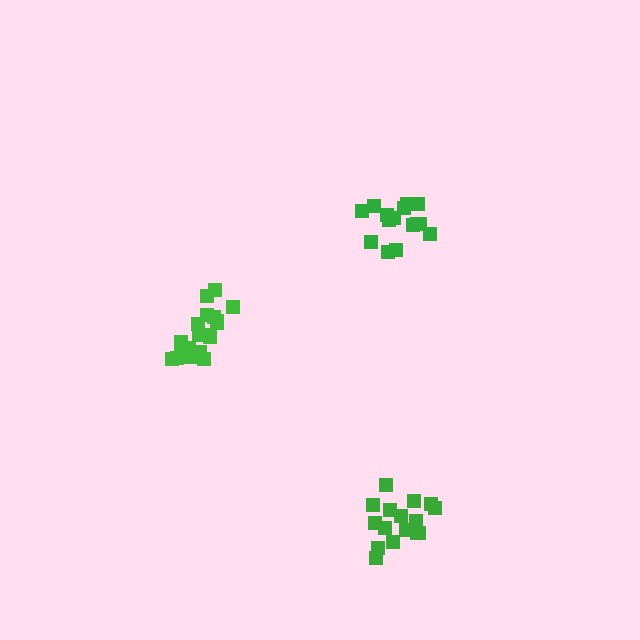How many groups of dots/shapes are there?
There are 3 groups.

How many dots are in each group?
Group 1: 19 dots, Group 2: 15 dots, Group 3: 16 dots (50 total).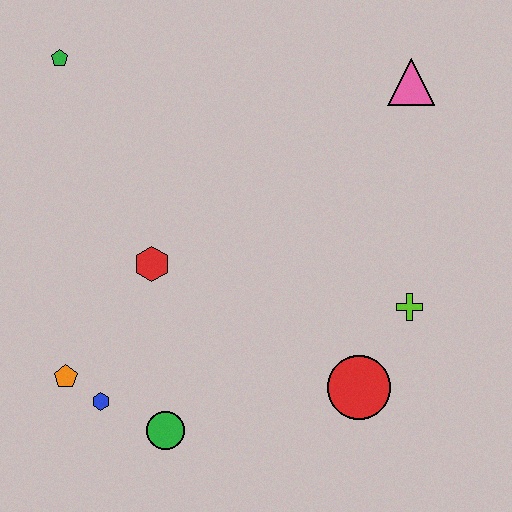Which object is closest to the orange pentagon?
The blue hexagon is closest to the orange pentagon.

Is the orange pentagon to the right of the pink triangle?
No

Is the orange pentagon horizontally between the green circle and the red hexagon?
No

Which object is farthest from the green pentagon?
The red circle is farthest from the green pentagon.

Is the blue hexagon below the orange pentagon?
Yes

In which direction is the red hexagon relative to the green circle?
The red hexagon is above the green circle.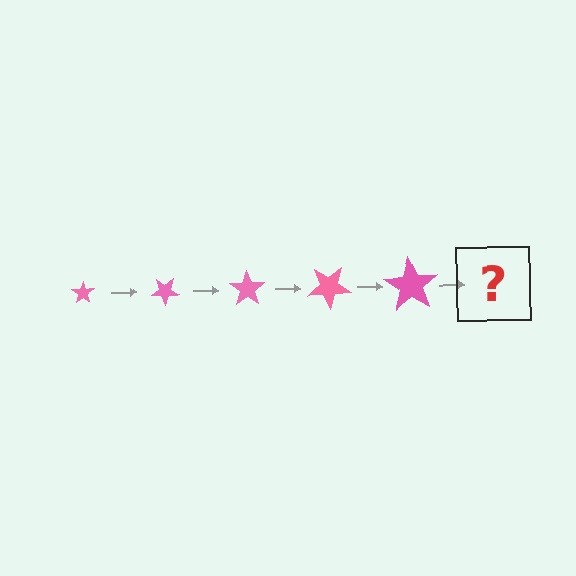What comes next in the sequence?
The next element should be a star, larger than the previous one and rotated 175 degrees from the start.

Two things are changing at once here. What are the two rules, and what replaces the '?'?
The two rules are that the star grows larger each step and it rotates 35 degrees each step. The '?' should be a star, larger than the previous one and rotated 175 degrees from the start.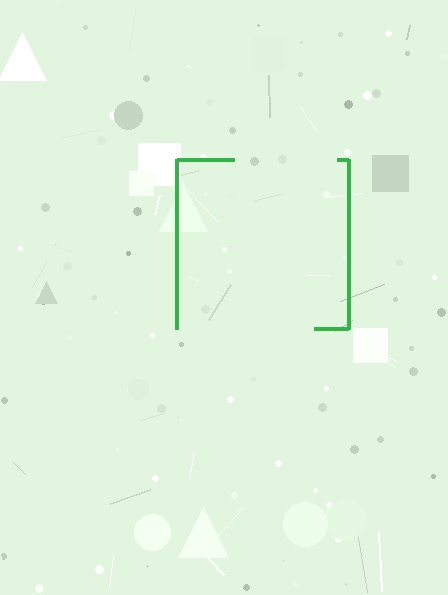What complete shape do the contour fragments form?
The contour fragments form a square.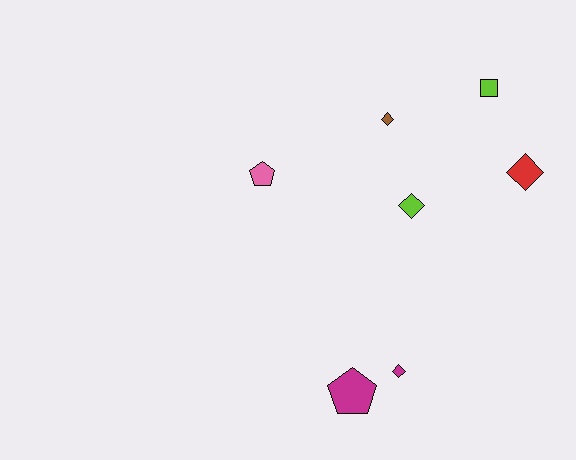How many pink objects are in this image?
There is 1 pink object.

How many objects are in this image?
There are 7 objects.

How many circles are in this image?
There are no circles.